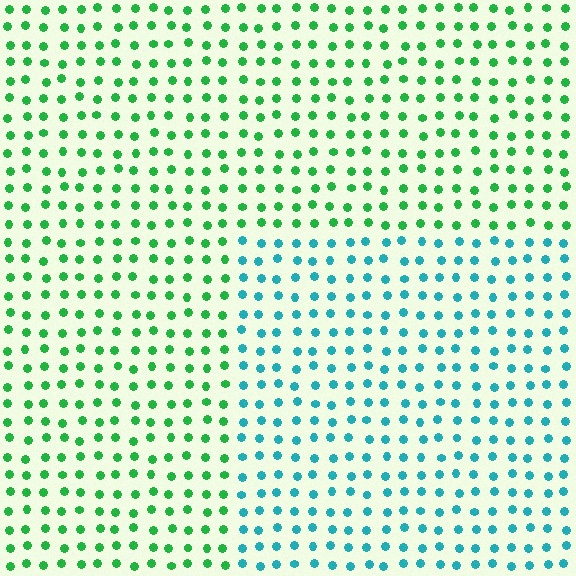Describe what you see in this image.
The image is filled with small green elements in a uniform arrangement. A rectangle-shaped region is visible where the elements are tinted to a slightly different hue, forming a subtle color boundary.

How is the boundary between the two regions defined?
The boundary is defined purely by a slight shift in hue (about 51 degrees). Spacing, size, and orientation are identical on both sides.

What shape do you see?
I see a rectangle.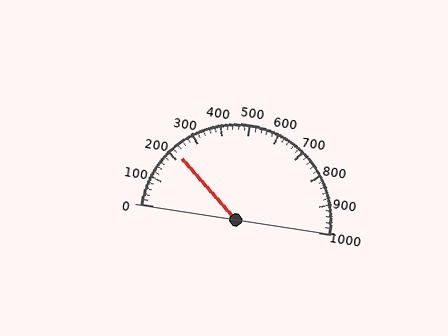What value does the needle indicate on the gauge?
The needle indicates approximately 220.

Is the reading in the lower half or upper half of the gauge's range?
The reading is in the lower half of the range (0 to 1000).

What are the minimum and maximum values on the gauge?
The gauge ranges from 0 to 1000.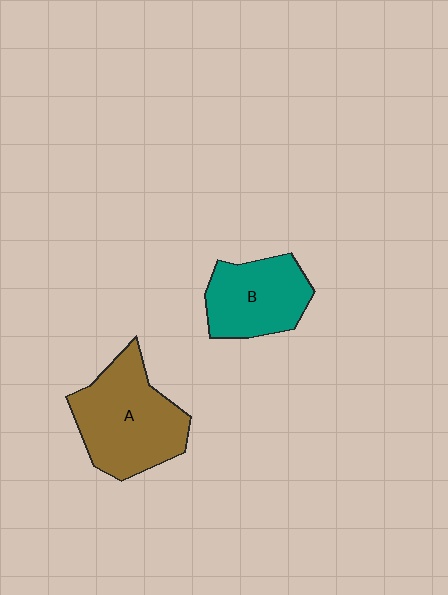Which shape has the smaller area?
Shape B (teal).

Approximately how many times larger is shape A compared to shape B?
Approximately 1.4 times.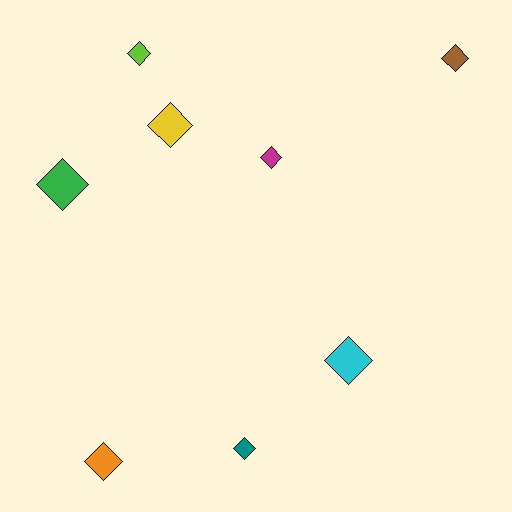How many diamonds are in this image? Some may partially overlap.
There are 8 diamonds.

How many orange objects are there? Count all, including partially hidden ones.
There is 1 orange object.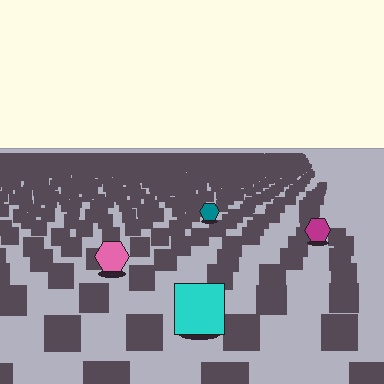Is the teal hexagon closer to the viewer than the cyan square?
No. The cyan square is closer — you can tell from the texture gradient: the ground texture is coarser near it.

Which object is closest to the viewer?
The cyan square is closest. The texture marks near it are larger and more spread out.